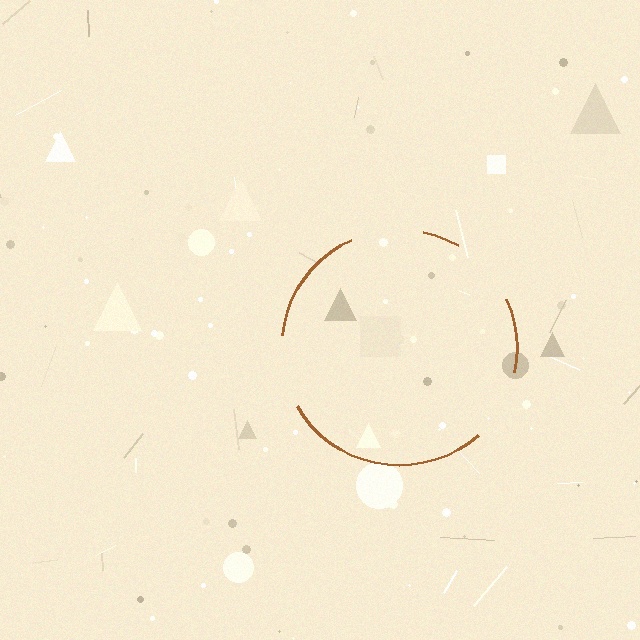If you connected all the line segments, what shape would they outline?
They would outline a circle.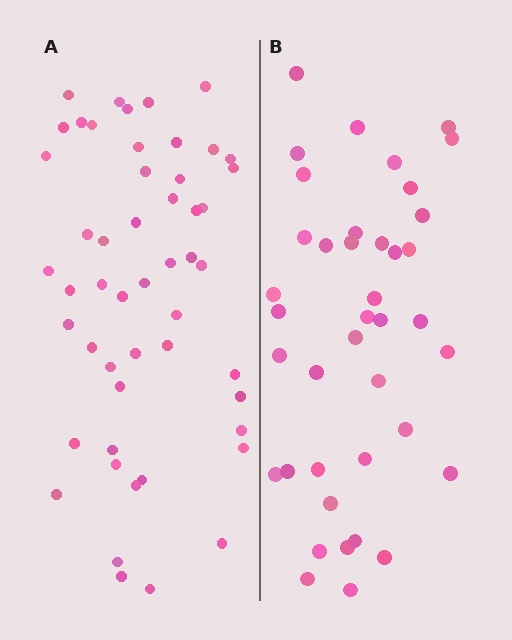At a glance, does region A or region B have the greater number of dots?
Region A (the left region) has more dots.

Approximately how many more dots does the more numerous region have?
Region A has roughly 12 or so more dots than region B.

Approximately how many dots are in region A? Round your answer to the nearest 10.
About 50 dots. (The exact count is 51, which rounds to 50.)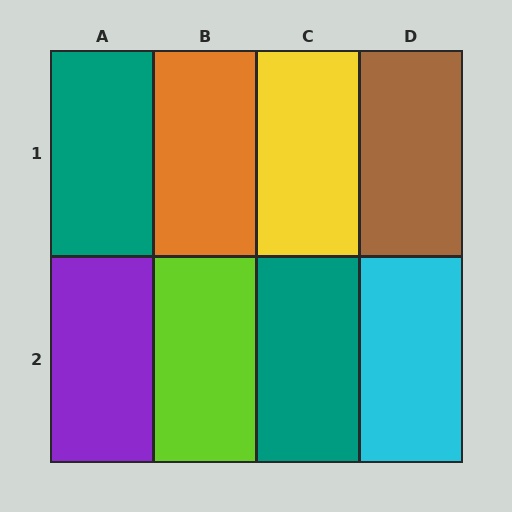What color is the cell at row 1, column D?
Brown.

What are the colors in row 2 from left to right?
Purple, lime, teal, cyan.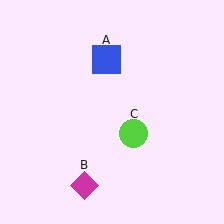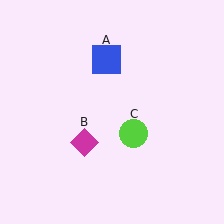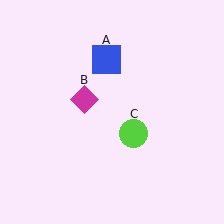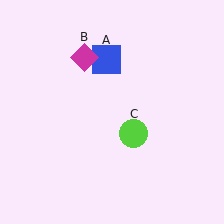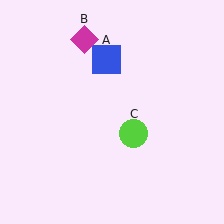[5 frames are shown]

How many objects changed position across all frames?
1 object changed position: magenta diamond (object B).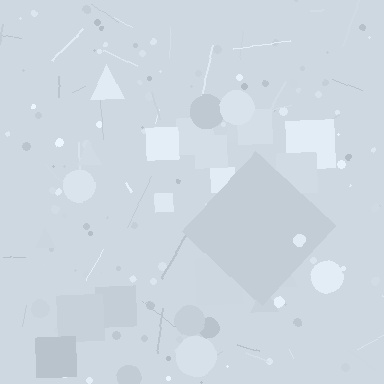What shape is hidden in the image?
A diamond is hidden in the image.